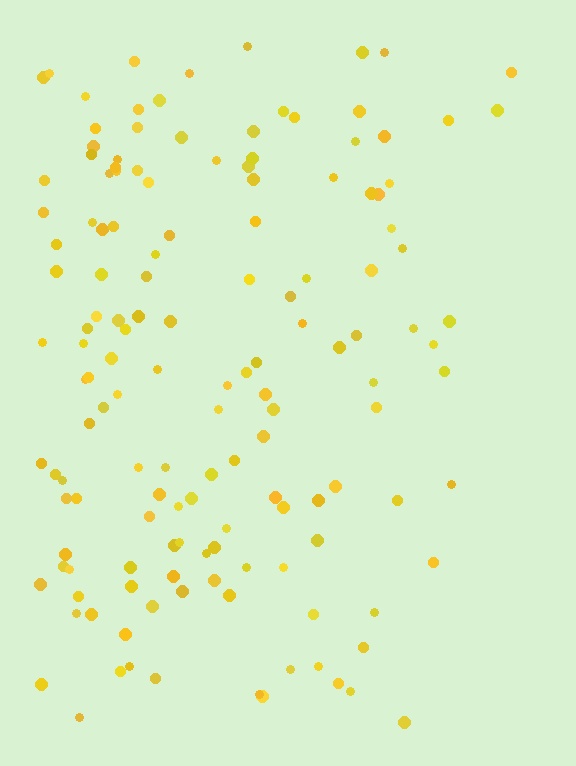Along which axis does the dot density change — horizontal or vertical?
Horizontal.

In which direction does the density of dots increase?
From right to left, with the left side densest.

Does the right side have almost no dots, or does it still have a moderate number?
Still a moderate number, just noticeably fewer than the left.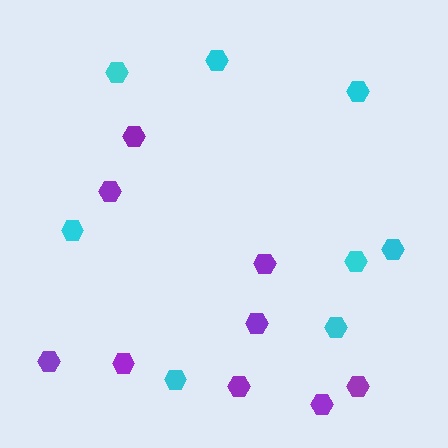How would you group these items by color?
There are 2 groups: one group of purple hexagons (9) and one group of cyan hexagons (8).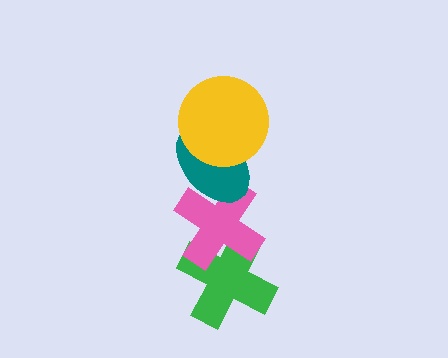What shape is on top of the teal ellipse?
The yellow circle is on top of the teal ellipse.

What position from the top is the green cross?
The green cross is 4th from the top.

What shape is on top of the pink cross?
The teal ellipse is on top of the pink cross.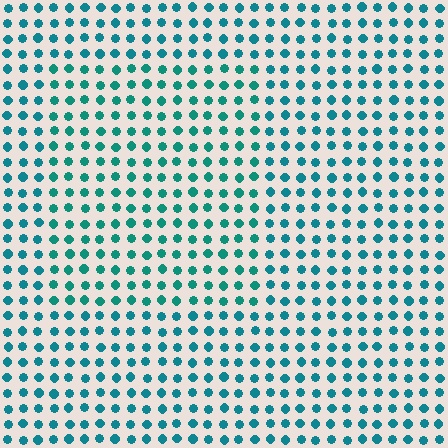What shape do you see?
I see a rectangle.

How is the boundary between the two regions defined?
The boundary is defined purely by a slight shift in hue (about 16 degrees). Spacing, size, and orientation are identical on both sides.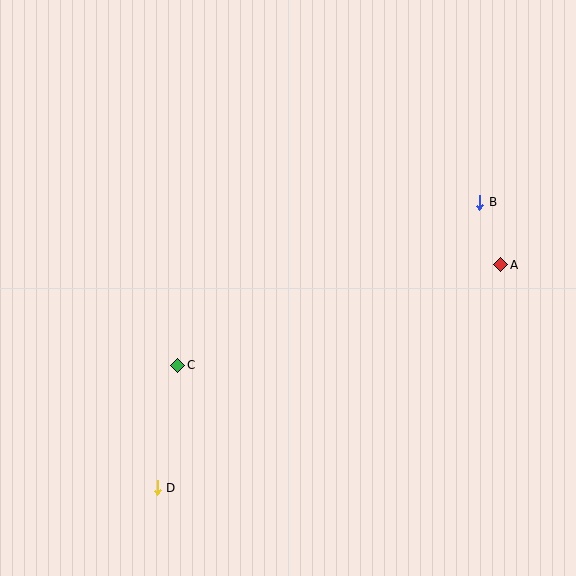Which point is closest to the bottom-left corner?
Point D is closest to the bottom-left corner.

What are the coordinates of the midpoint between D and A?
The midpoint between D and A is at (329, 376).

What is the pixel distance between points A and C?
The distance between A and C is 338 pixels.